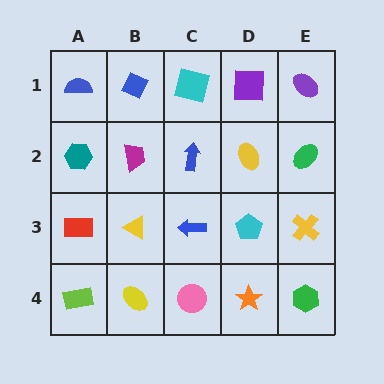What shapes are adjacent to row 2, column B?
A blue diamond (row 1, column B), a yellow triangle (row 3, column B), a teal hexagon (row 2, column A), a blue arrow (row 2, column C).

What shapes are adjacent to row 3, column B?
A magenta trapezoid (row 2, column B), a yellow ellipse (row 4, column B), a red rectangle (row 3, column A), a blue arrow (row 3, column C).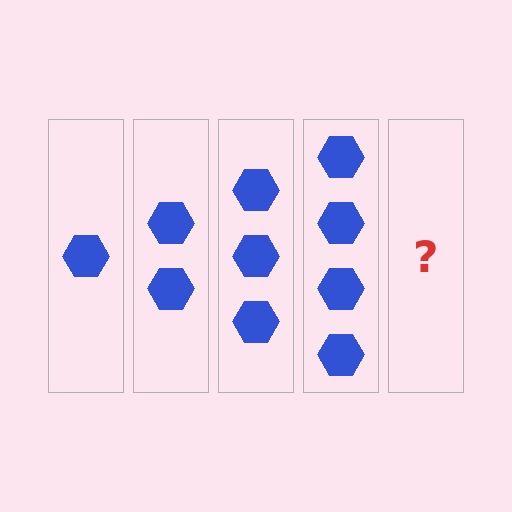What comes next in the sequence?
The next element should be 5 hexagons.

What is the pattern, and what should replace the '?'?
The pattern is that each step adds one more hexagon. The '?' should be 5 hexagons.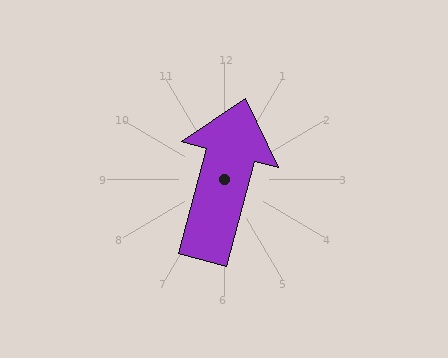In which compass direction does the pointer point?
North.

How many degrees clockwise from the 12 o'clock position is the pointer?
Approximately 15 degrees.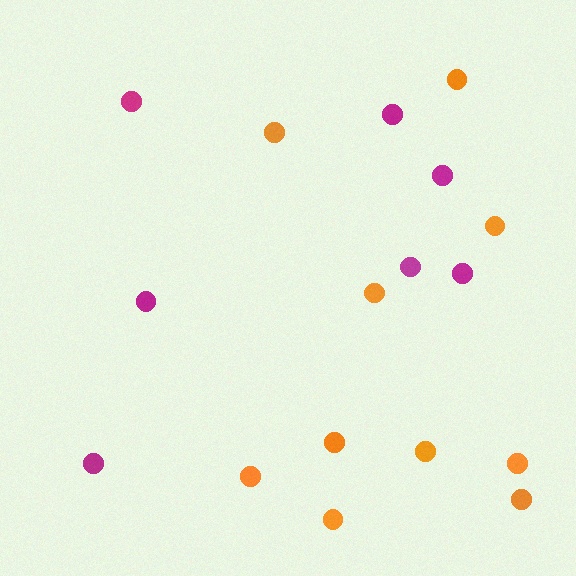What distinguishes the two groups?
There are 2 groups: one group of orange circles (10) and one group of magenta circles (7).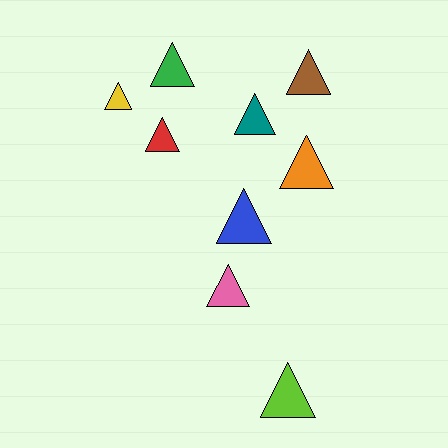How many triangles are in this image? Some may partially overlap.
There are 9 triangles.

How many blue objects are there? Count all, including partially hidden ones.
There is 1 blue object.